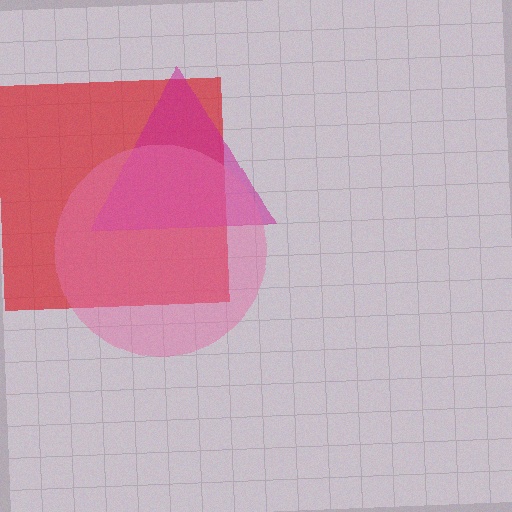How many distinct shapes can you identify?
There are 3 distinct shapes: a red square, a magenta triangle, a pink circle.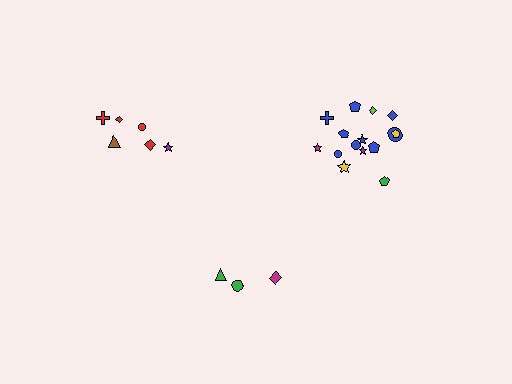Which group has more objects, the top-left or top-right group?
The top-right group.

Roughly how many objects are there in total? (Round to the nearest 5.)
Roughly 25 objects in total.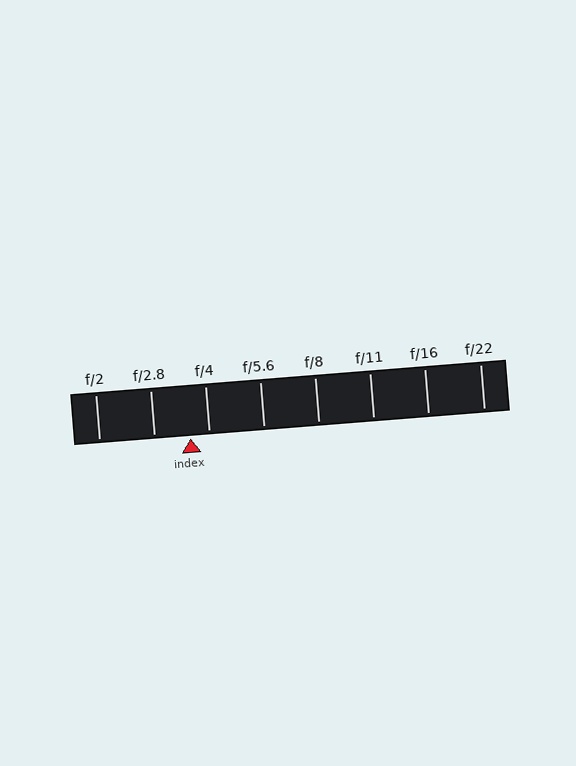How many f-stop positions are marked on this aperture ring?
There are 8 f-stop positions marked.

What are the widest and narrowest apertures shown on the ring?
The widest aperture shown is f/2 and the narrowest is f/22.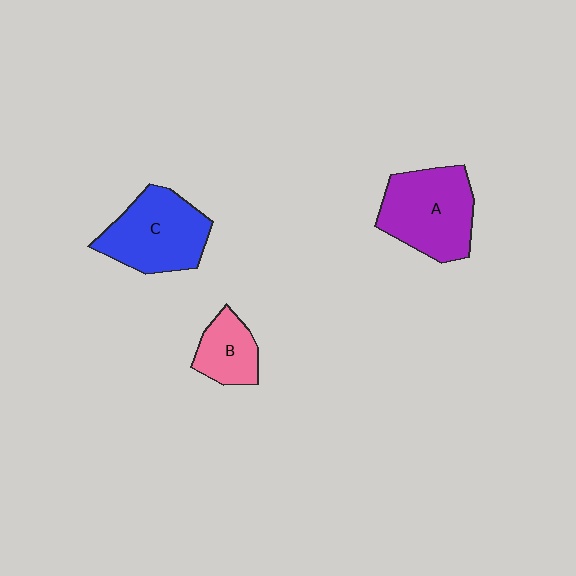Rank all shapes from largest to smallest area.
From largest to smallest: A (purple), C (blue), B (pink).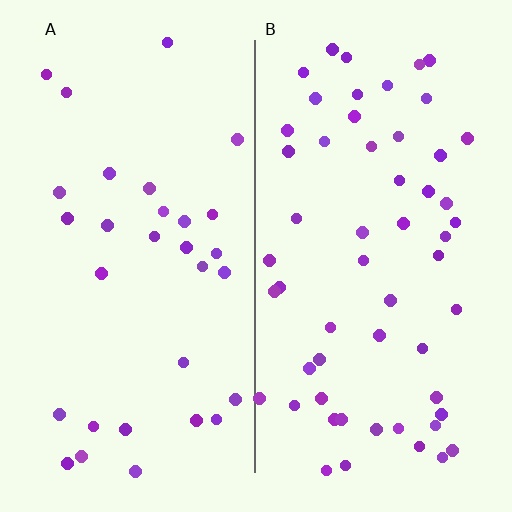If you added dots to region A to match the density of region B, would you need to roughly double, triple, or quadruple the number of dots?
Approximately double.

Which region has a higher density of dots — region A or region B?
B (the right).